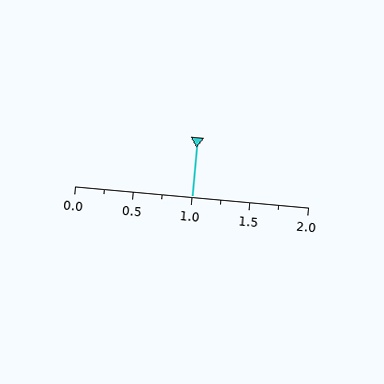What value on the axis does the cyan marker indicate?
The marker indicates approximately 1.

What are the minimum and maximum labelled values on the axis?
The axis runs from 0.0 to 2.0.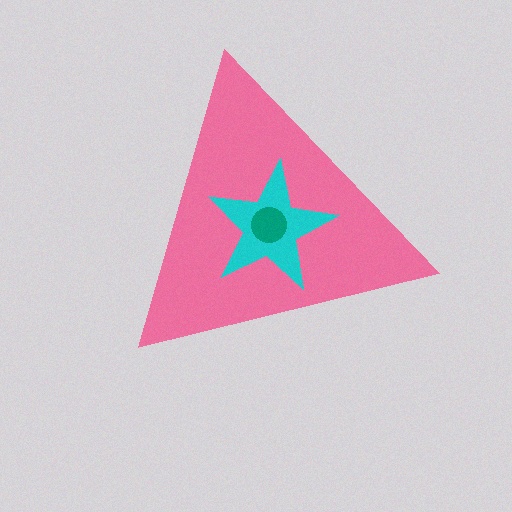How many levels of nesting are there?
3.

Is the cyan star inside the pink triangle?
Yes.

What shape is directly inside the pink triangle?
The cyan star.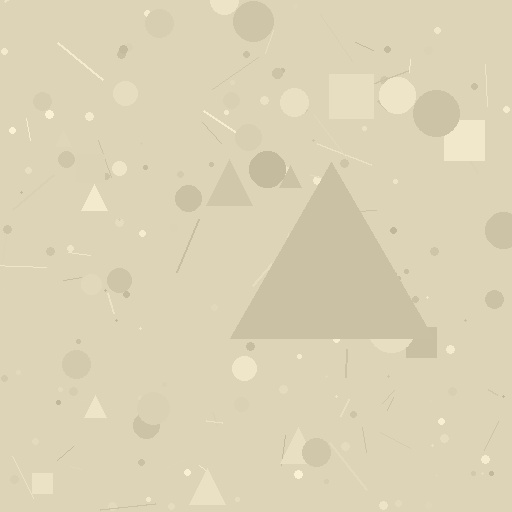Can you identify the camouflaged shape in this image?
The camouflaged shape is a triangle.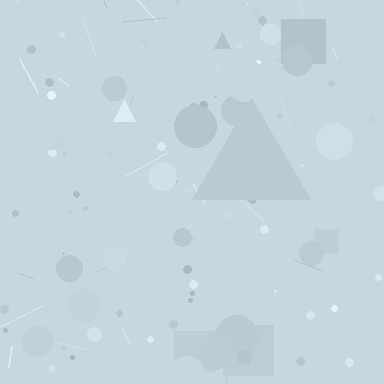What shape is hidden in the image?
A triangle is hidden in the image.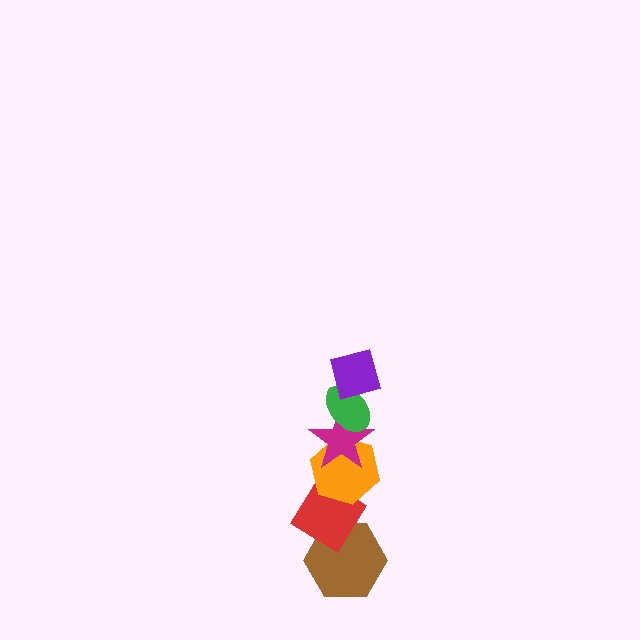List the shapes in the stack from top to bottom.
From top to bottom: the purple square, the green ellipse, the magenta star, the orange hexagon, the red diamond, the brown hexagon.